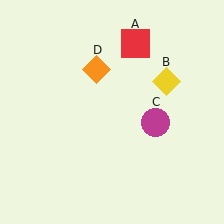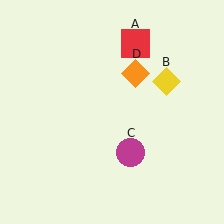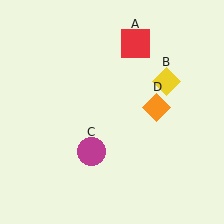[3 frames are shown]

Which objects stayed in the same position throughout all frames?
Red square (object A) and yellow diamond (object B) remained stationary.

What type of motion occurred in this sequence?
The magenta circle (object C), orange diamond (object D) rotated clockwise around the center of the scene.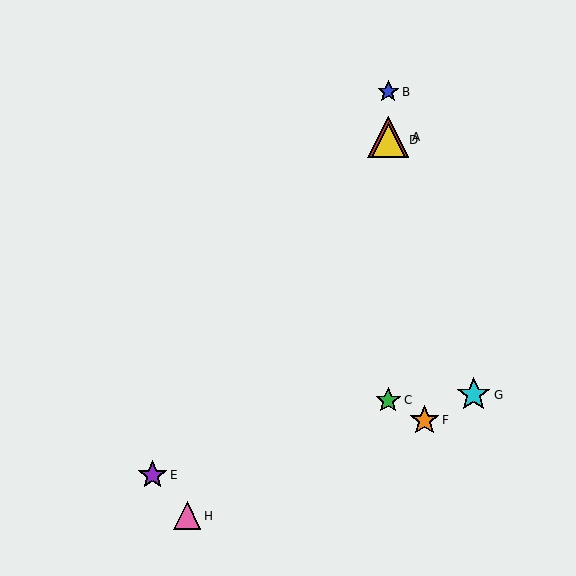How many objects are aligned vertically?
4 objects (A, B, C, D) are aligned vertically.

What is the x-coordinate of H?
Object H is at x≈187.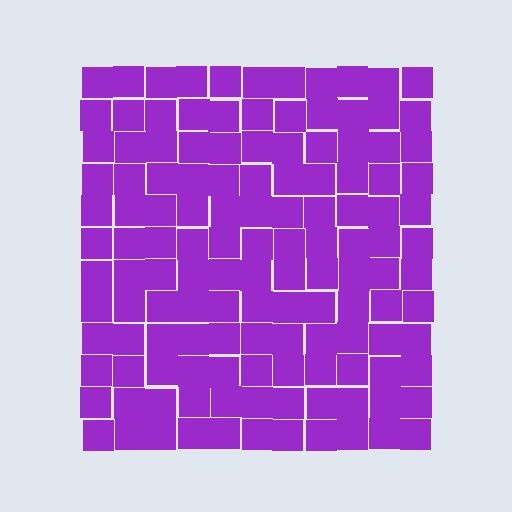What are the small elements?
The small elements are squares.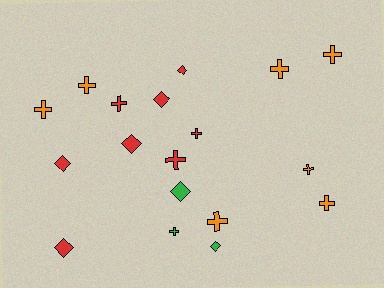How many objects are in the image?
There are 18 objects.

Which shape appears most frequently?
Cross, with 11 objects.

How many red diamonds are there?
There are 5 red diamonds.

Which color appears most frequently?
Red, with 8 objects.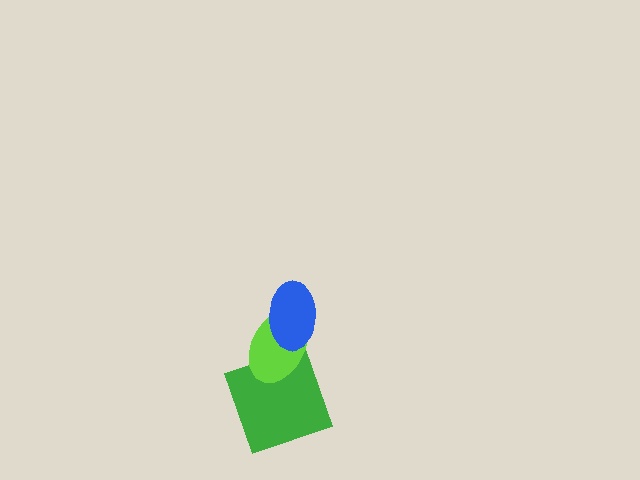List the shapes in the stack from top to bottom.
From top to bottom: the blue ellipse, the lime ellipse, the green square.